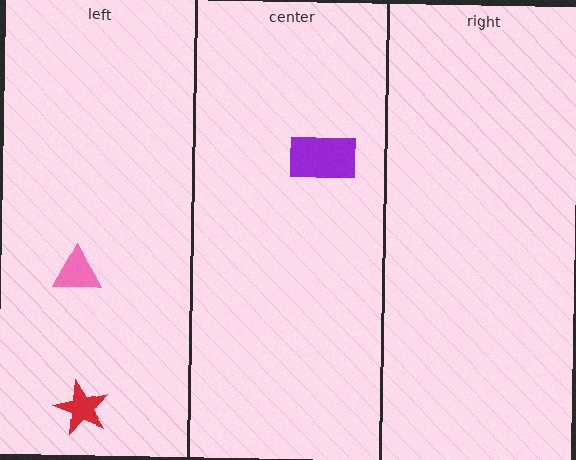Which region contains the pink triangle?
The left region.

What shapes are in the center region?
The purple rectangle.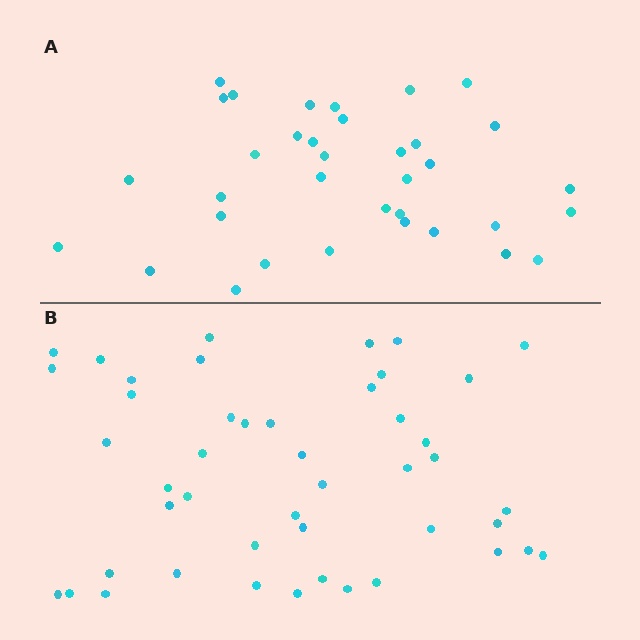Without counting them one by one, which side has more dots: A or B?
Region B (the bottom region) has more dots.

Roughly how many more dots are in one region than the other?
Region B has roughly 12 or so more dots than region A.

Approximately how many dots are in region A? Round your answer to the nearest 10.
About 40 dots. (The exact count is 35, which rounds to 40.)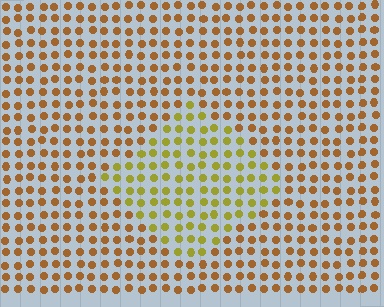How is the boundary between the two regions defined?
The boundary is defined purely by a slight shift in hue (about 34 degrees). Spacing, size, and orientation are identical on both sides.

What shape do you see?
I see a diamond.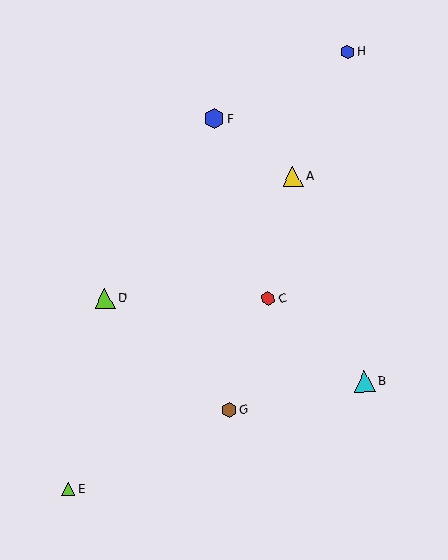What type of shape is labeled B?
Shape B is a cyan triangle.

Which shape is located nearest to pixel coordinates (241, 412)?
The brown hexagon (labeled G) at (229, 410) is nearest to that location.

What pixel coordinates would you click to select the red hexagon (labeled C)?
Click at (268, 298) to select the red hexagon C.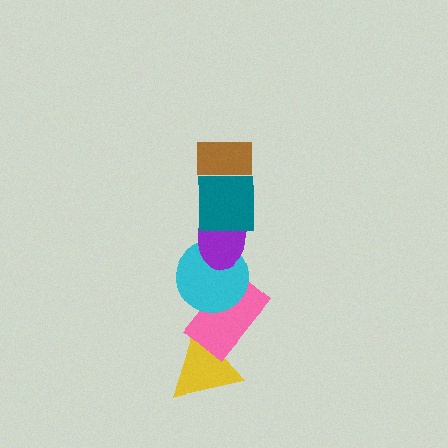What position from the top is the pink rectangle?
The pink rectangle is 5th from the top.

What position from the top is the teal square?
The teal square is 2nd from the top.